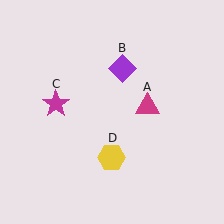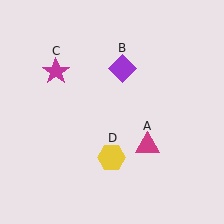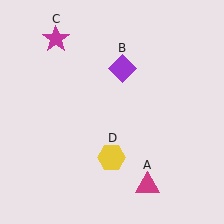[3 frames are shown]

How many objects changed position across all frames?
2 objects changed position: magenta triangle (object A), magenta star (object C).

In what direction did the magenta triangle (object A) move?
The magenta triangle (object A) moved down.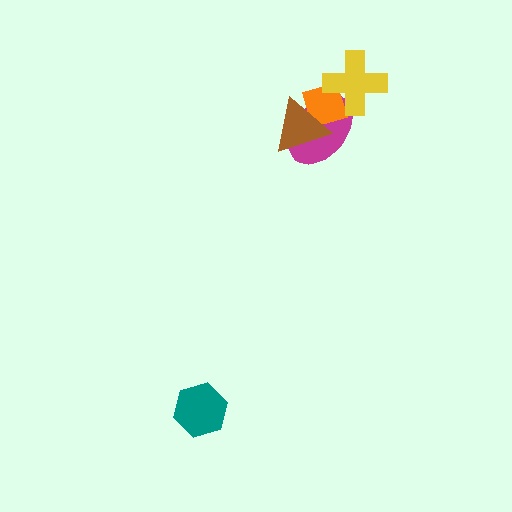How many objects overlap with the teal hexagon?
0 objects overlap with the teal hexagon.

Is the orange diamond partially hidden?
Yes, it is partially covered by another shape.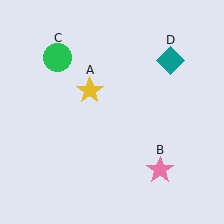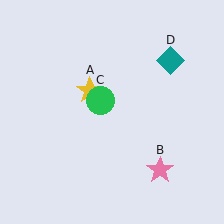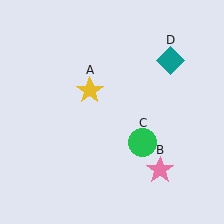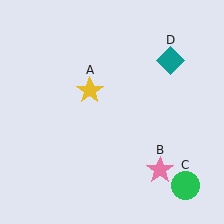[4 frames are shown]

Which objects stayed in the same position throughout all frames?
Yellow star (object A) and pink star (object B) and teal diamond (object D) remained stationary.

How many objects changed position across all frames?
1 object changed position: green circle (object C).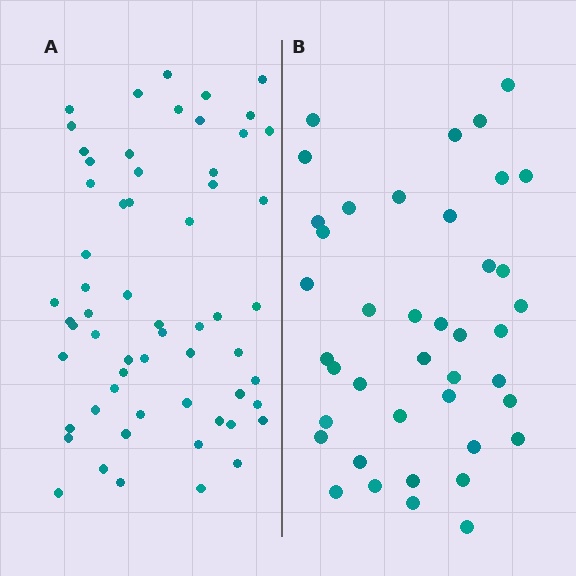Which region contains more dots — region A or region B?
Region A (the left region) has more dots.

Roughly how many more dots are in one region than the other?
Region A has approximately 20 more dots than region B.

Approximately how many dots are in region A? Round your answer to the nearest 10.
About 60 dots.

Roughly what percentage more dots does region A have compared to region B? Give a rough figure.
About 45% more.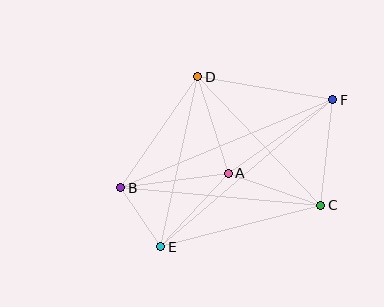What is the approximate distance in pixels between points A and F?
The distance between A and F is approximately 128 pixels.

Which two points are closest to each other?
Points B and E are closest to each other.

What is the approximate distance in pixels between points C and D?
The distance between C and D is approximately 178 pixels.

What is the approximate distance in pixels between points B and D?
The distance between B and D is approximately 135 pixels.